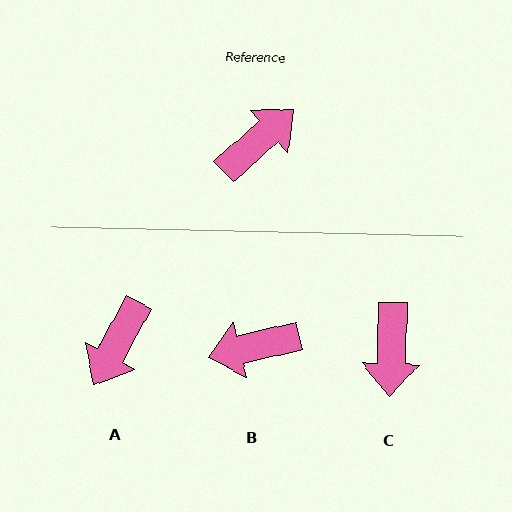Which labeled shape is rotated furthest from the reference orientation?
A, about 160 degrees away.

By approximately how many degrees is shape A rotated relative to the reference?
Approximately 160 degrees clockwise.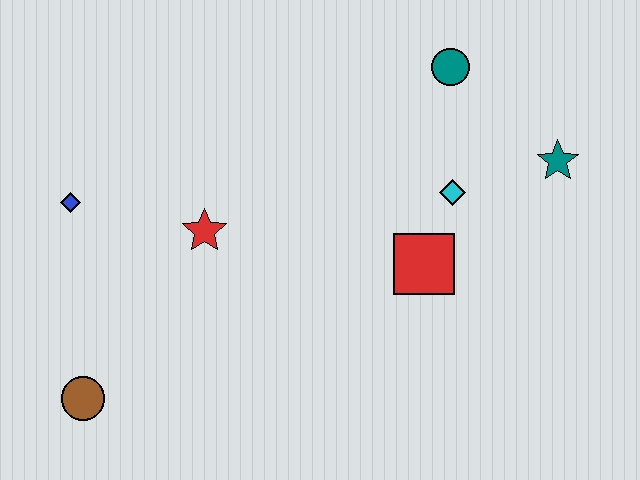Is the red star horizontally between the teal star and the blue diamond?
Yes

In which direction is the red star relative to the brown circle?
The red star is above the brown circle.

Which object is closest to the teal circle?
The cyan diamond is closest to the teal circle.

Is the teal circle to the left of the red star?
No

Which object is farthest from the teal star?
The brown circle is farthest from the teal star.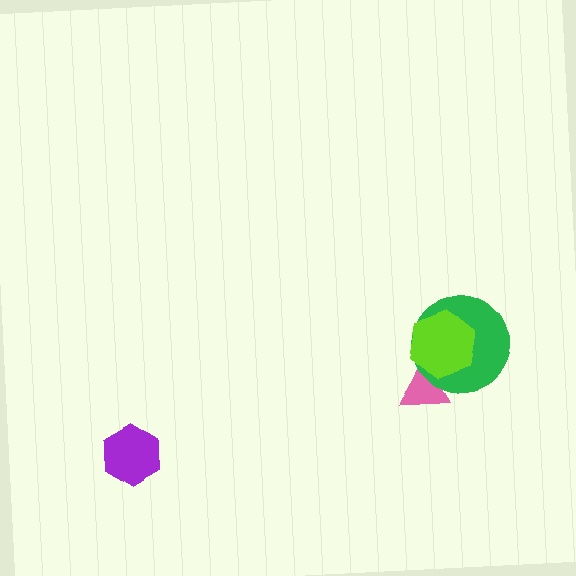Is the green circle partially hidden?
Yes, it is partially covered by another shape.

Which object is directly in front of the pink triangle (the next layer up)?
The green circle is directly in front of the pink triangle.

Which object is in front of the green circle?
The lime hexagon is in front of the green circle.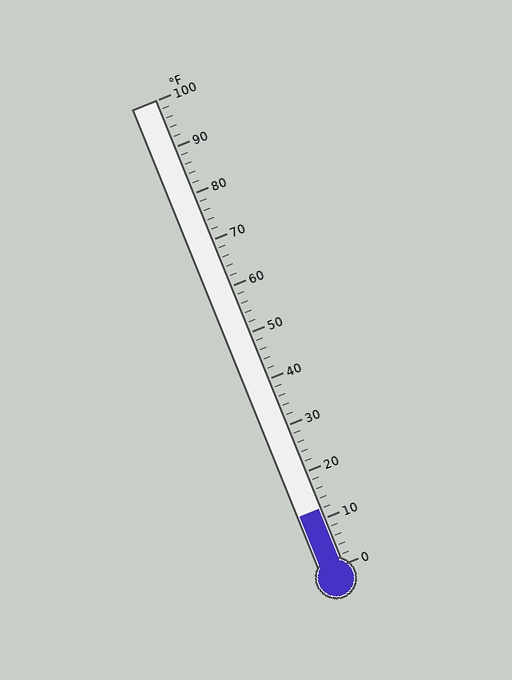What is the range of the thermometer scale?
The thermometer scale ranges from 0°F to 100°F.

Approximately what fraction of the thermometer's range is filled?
The thermometer is filled to approximately 10% of its range.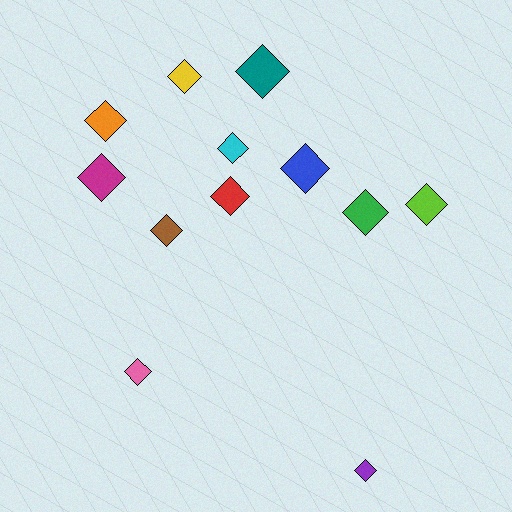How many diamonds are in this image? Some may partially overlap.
There are 12 diamonds.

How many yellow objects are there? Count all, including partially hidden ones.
There is 1 yellow object.